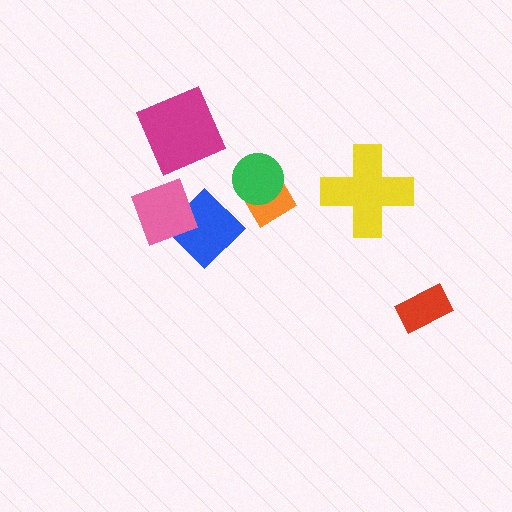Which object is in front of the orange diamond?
The green circle is in front of the orange diamond.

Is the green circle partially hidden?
No, no other shape covers it.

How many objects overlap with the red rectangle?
0 objects overlap with the red rectangle.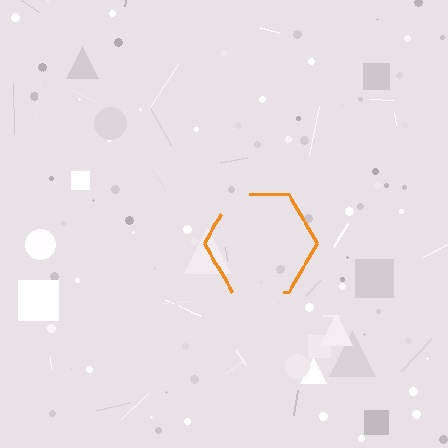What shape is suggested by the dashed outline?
The dashed outline suggests a hexagon.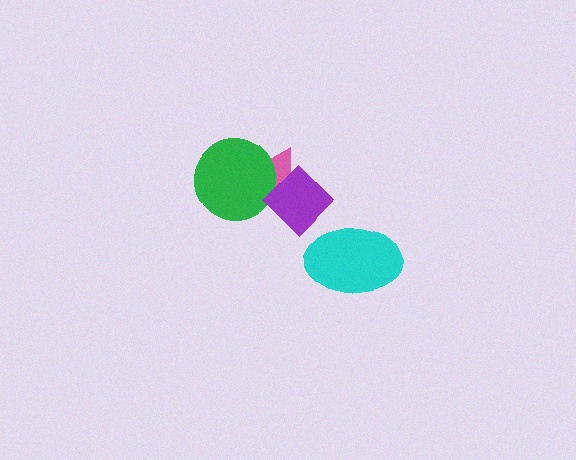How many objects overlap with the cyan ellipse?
0 objects overlap with the cyan ellipse.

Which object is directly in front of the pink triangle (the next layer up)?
The green circle is directly in front of the pink triangle.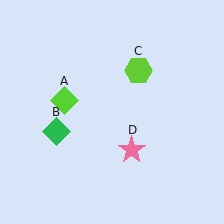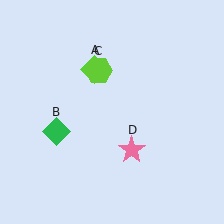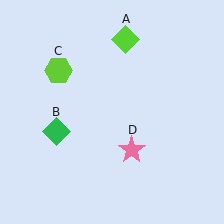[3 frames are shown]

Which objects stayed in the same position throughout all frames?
Green diamond (object B) and pink star (object D) remained stationary.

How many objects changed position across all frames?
2 objects changed position: lime diamond (object A), lime hexagon (object C).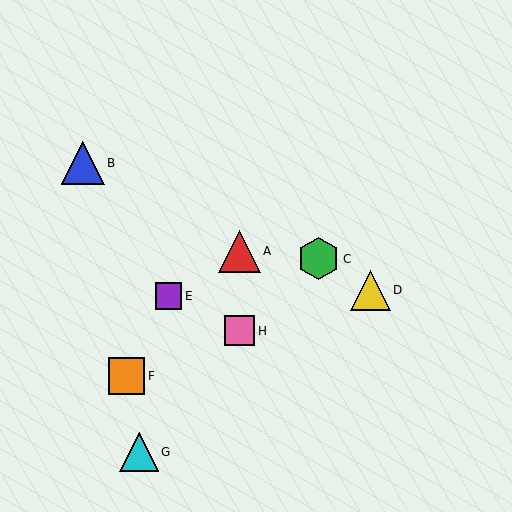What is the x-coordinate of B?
Object B is at x≈83.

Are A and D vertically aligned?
No, A is at x≈240 and D is at x≈371.